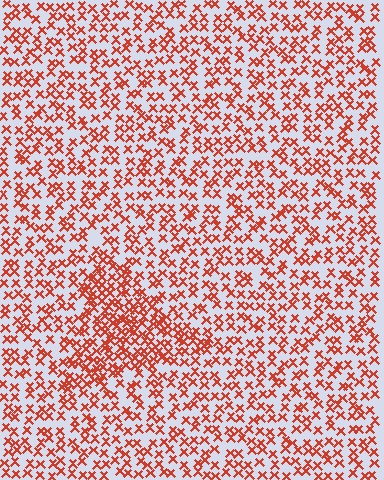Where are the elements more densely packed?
The elements are more densely packed inside the triangle boundary.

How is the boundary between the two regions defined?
The boundary is defined by a change in element density (approximately 1.8x ratio). All elements are the same color, size, and shape.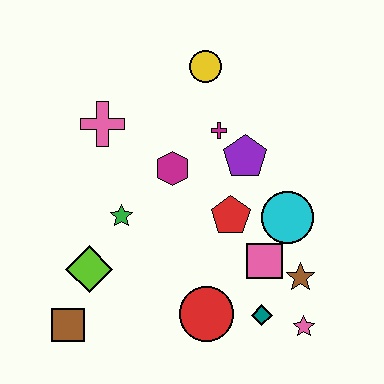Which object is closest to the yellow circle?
The magenta cross is closest to the yellow circle.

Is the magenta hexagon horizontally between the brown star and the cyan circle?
No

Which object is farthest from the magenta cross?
The brown square is farthest from the magenta cross.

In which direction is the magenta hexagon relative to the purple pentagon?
The magenta hexagon is to the left of the purple pentagon.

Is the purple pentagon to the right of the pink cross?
Yes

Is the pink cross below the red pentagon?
No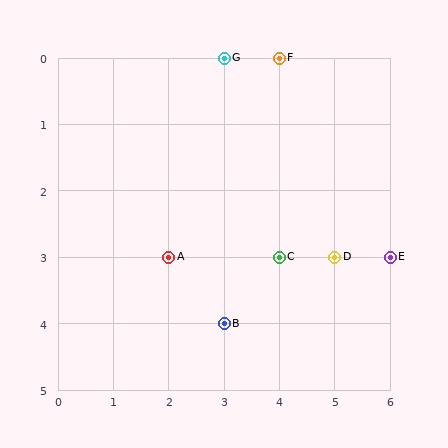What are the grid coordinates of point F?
Point F is at grid coordinates (4, 0).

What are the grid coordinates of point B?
Point B is at grid coordinates (3, 4).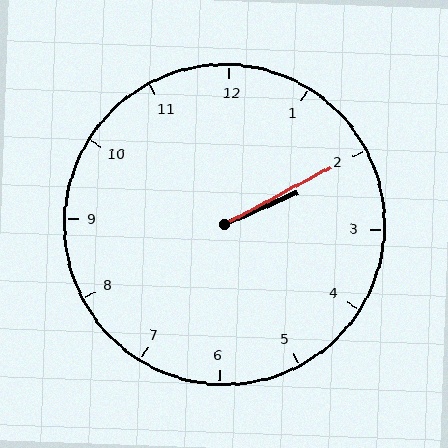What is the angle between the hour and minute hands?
Approximately 5 degrees.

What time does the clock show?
2:10.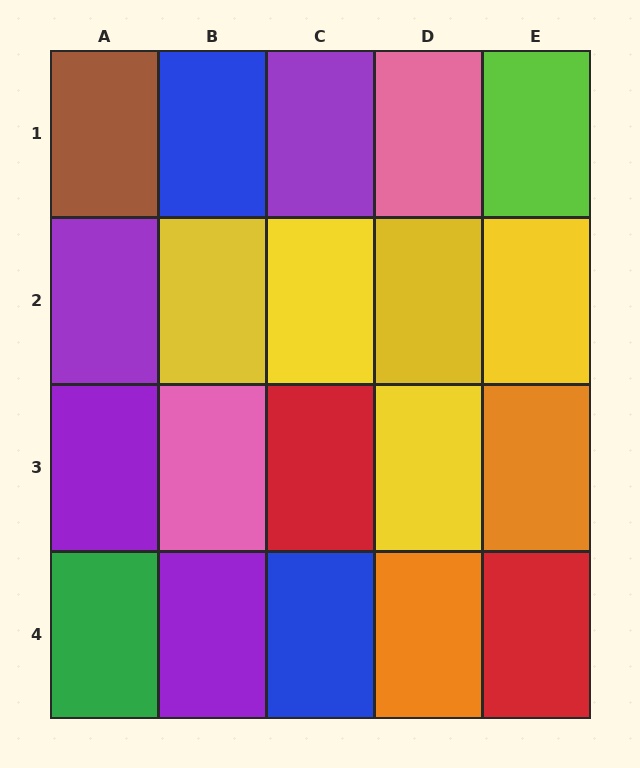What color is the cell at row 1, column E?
Lime.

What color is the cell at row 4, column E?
Red.